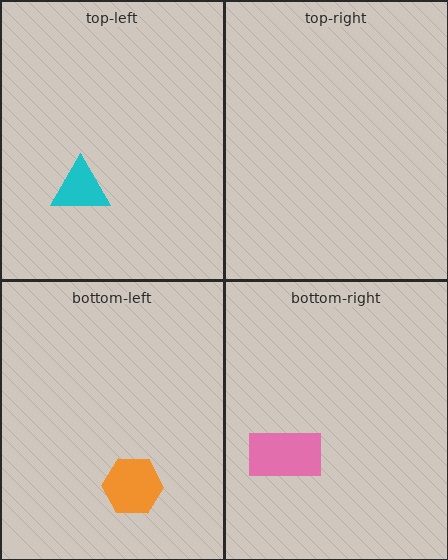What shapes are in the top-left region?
The cyan triangle.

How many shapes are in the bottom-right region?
1.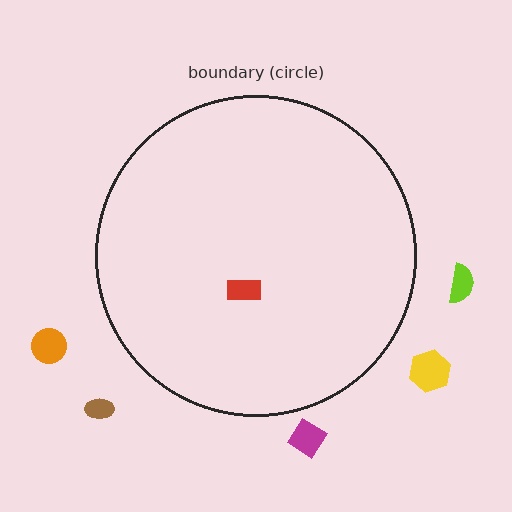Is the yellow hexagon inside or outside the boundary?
Outside.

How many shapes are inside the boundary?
1 inside, 5 outside.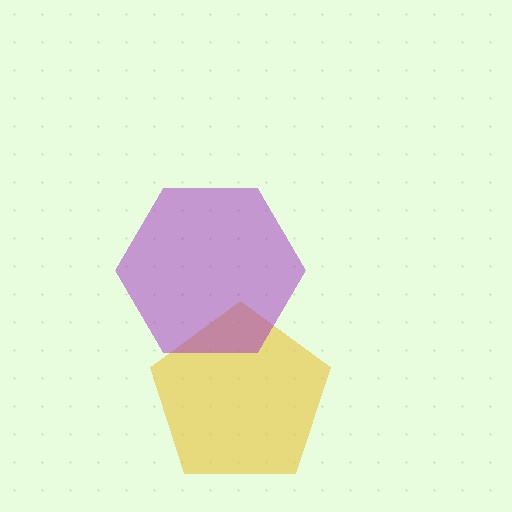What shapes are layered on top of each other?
The layered shapes are: a yellow pentagon, a purple hexagon.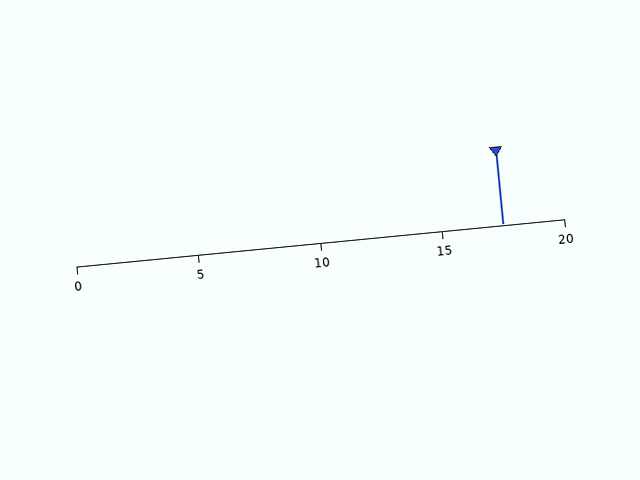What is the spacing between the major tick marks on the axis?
The major ticks are spaced 5 apart.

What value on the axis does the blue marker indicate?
The marker indicates approximately 17.5.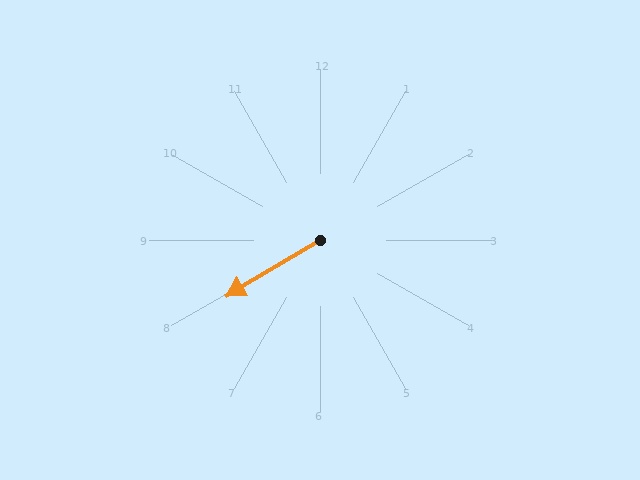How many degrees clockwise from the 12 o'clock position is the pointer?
Approximately 239 degrees.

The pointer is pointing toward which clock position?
Roughly 8 o'clock.